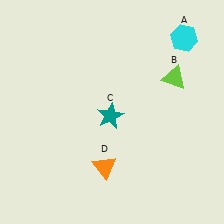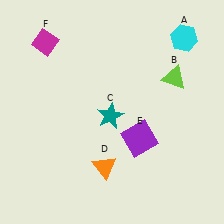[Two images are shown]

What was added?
A purple square (E), a magenta diamond (F) were added in Image 2.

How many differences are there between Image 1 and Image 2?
There are 2 differences between the two images.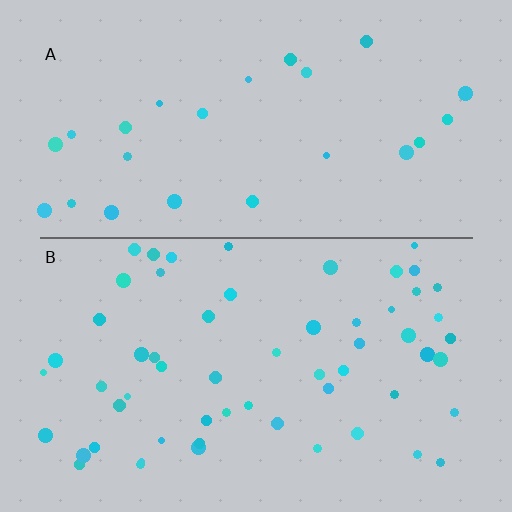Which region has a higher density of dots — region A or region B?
B (the bottom).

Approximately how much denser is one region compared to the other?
Approximately 2.4× — region B over region A.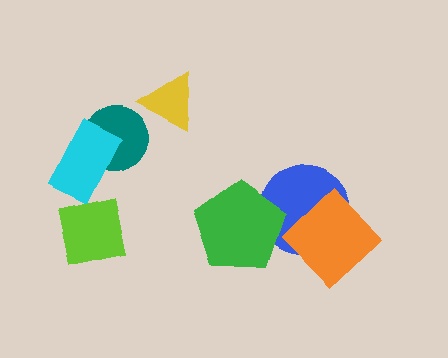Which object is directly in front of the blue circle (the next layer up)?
The green pentagon is directly in front of the blue circle.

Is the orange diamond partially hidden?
No, no other shape covers it.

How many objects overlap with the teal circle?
1 object overlaps with the teal circle.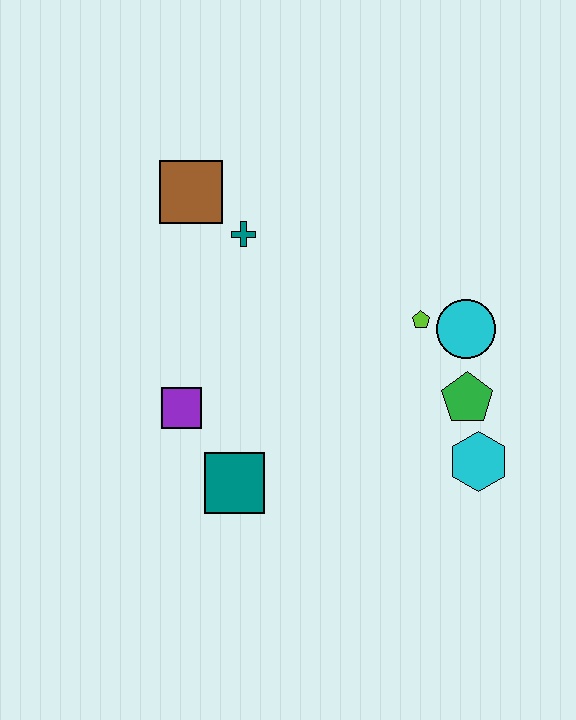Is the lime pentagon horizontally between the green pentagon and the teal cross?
Yes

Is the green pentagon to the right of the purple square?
Yes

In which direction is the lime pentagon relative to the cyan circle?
The lime pentagon is to the left of the cyan circle.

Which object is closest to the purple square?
The teal square is closest to the purple square.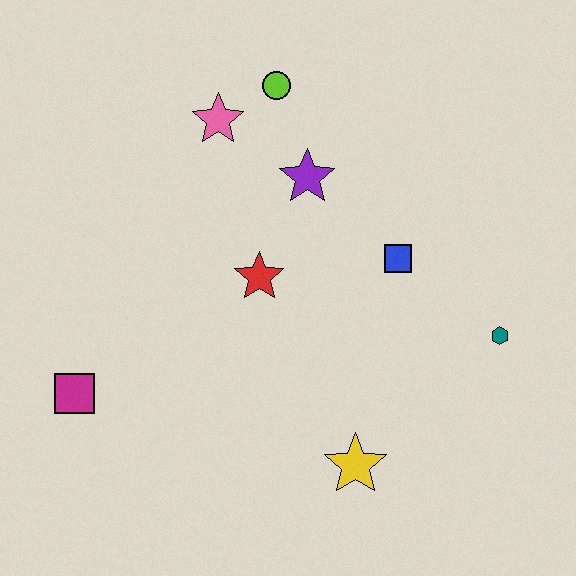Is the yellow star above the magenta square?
No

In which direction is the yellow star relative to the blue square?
The yellow star is below the blue square.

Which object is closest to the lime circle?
The pink star is closest to the lime circle.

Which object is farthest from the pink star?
The yellow star is farthest from the pink star.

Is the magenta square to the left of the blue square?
Yes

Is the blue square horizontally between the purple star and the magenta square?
No